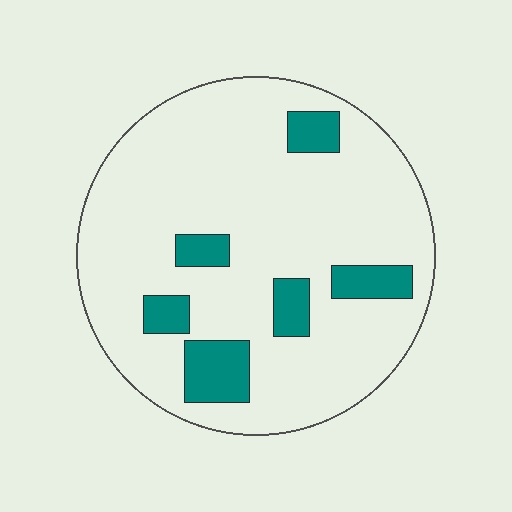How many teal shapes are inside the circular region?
6.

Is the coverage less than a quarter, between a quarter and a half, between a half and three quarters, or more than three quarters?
Less than a quarter.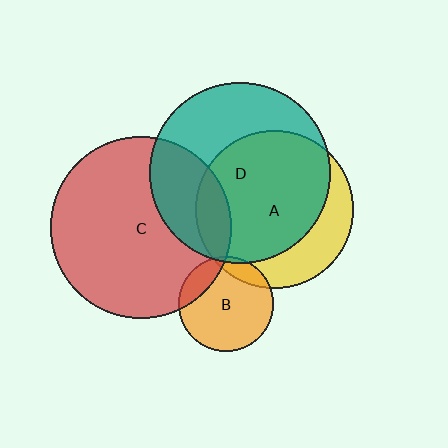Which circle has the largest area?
Circle C (red).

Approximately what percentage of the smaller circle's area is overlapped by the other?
Approximately 25%.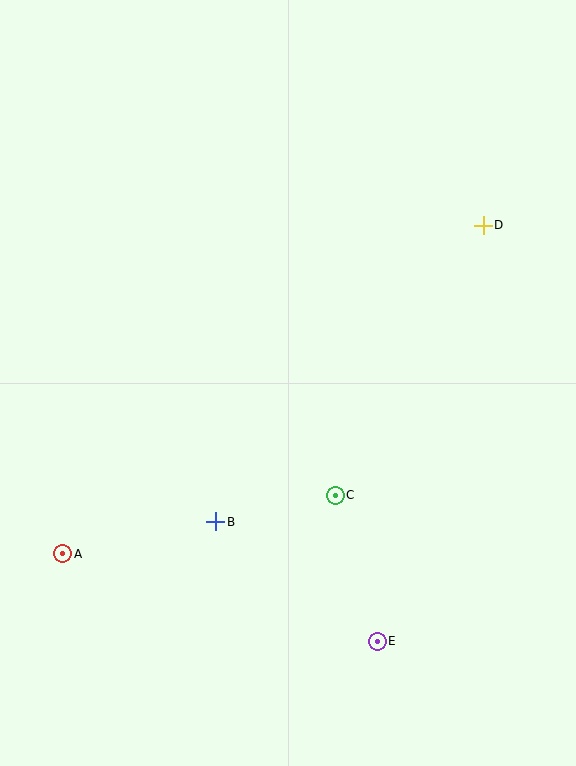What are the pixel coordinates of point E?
Point E is at (377, 641).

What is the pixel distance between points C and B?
The distance between C and B is 122 pixels.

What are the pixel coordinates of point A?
Point A is at (63, 554).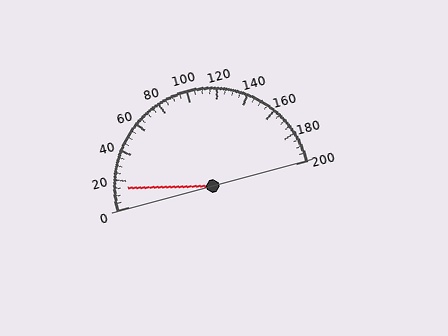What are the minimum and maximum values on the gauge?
The gauge ranges from 0 to 200.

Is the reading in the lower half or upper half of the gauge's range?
The reading is in the lower half of the range (0 to 200).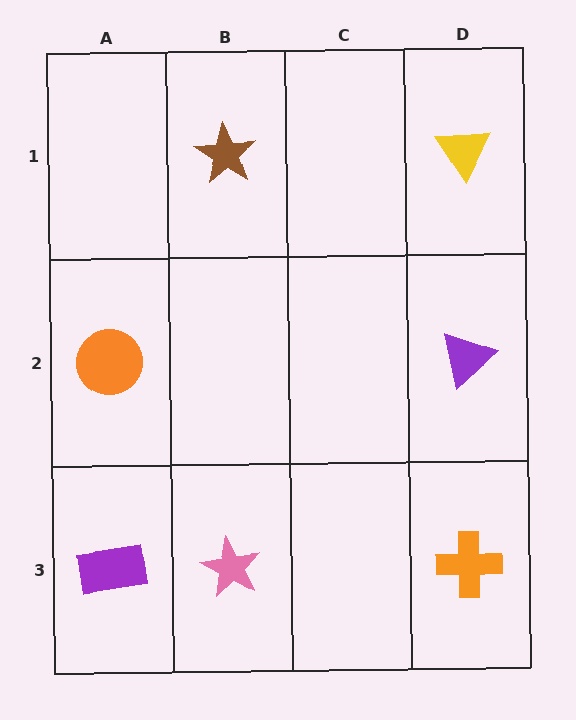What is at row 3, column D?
An orange cross.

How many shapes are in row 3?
3 shapes.